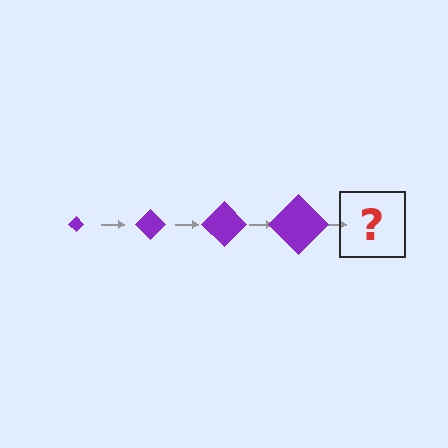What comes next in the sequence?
The next element should be a purple diamond, larger than the previous one.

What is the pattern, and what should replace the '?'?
The pattern is that the diamond gets progressively larger each step. The '?' should be a purple diamond, larger than the previous one.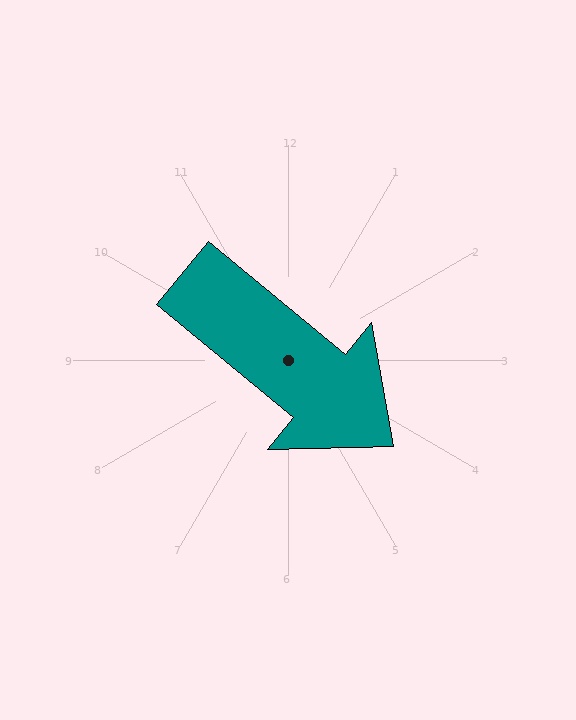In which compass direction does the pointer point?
Southeast.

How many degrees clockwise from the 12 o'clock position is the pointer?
Approximately 129 degrees.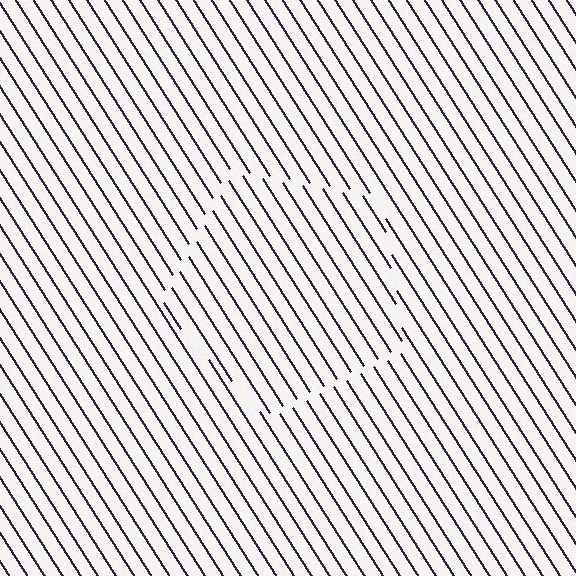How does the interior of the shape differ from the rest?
The interior of the shape contains the same grating, shifted by half a period — the contour is defined by the phase discontinuity where line-ends from the inner and outer gratings abut.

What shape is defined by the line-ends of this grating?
An illusory pentagon. The interior of the shape contains the same grating, shifted by half a period — the contour is defined by the phase discontinuity where line-ends from the inner and outer gratings abut.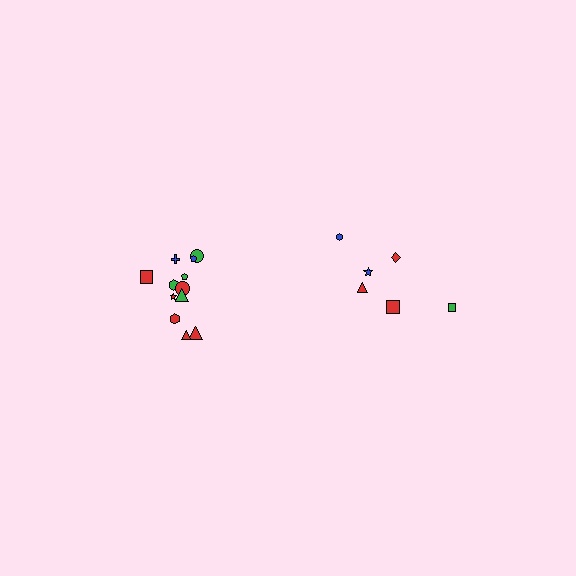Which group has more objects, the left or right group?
The left group.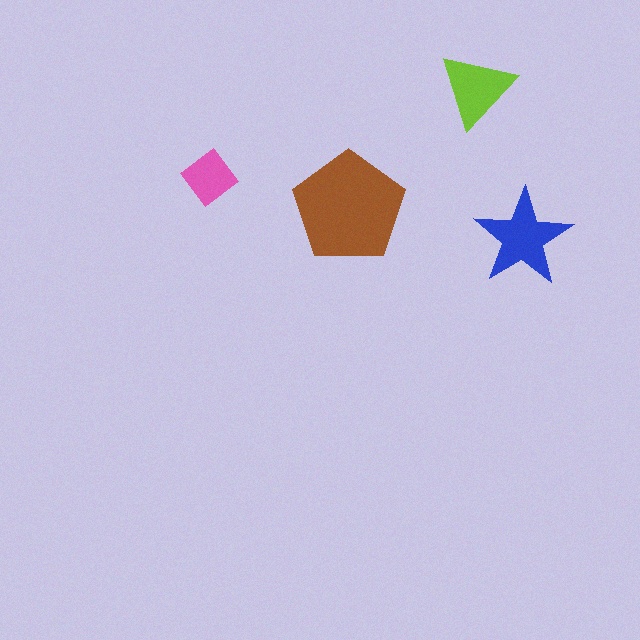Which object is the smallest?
The pink diamond.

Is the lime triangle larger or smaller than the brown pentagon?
Smaller.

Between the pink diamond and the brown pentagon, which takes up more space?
The brown pentagon.